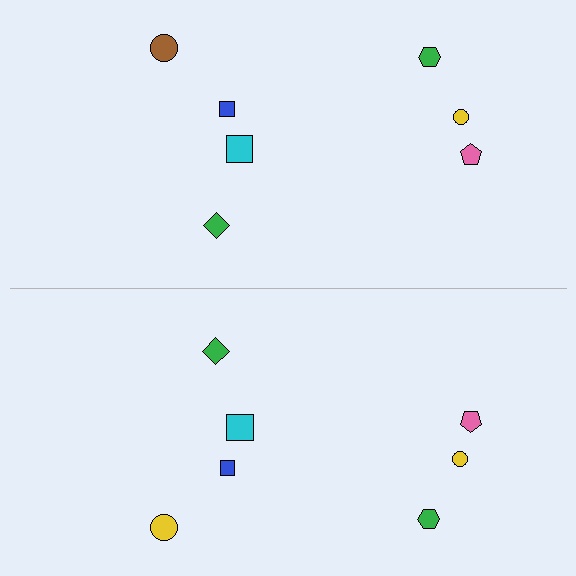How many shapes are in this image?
There are 14 shapes in this image.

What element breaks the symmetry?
The yellow circle on the bottom side breaks the symmetry — its mirror counterpart is brown.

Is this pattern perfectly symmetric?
No, the pattern is not perfectly symmetric. The yellow circle on the bottom side breaks the symmetry — its mirror counterpart is brown.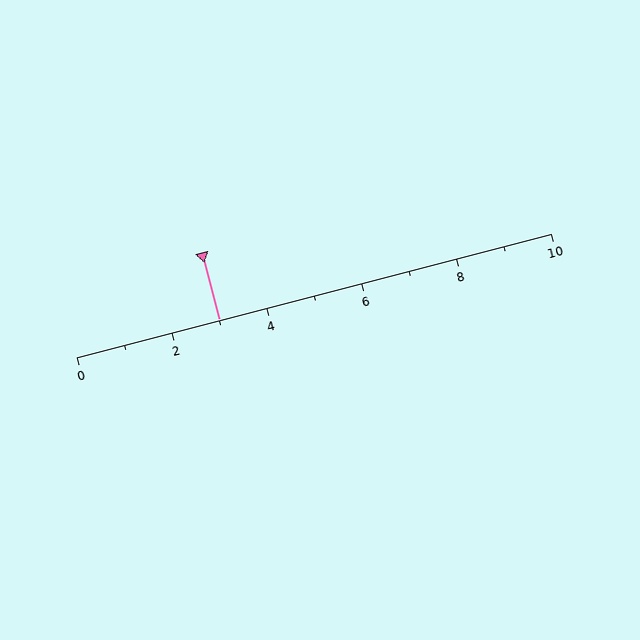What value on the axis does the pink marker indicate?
The marker indicates approximately 3.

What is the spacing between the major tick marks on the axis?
The major ticks are spaced 2 apart.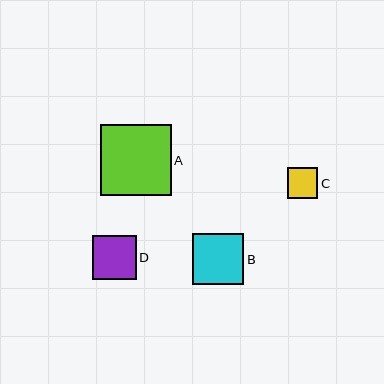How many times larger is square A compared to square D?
Square A is approximately 1.6 times the size of square D.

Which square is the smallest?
Square C is the smallest with a size of approximately 30 pixels.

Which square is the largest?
Square A is the largest with a size of approximately 71 pixels.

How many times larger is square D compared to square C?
Square D is approximately 1.5 times the size of square C.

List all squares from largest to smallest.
From largest to smallest: A, B, D, C.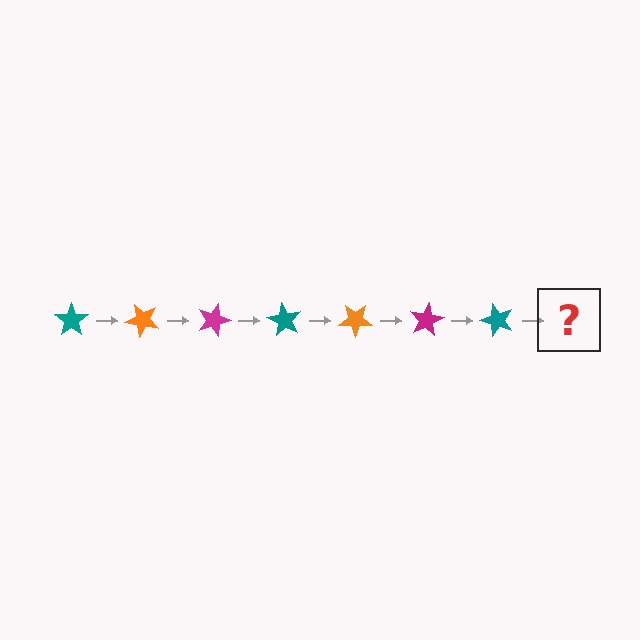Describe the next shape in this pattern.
It should be an orange star, rotated 315 degrees from the start.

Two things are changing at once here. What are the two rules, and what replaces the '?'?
The two rules are that it rotates 45 degrees each step and the color cycles through teal, orange, and magenta. The '?' should be an orange star, rotated 315 degrees from the start.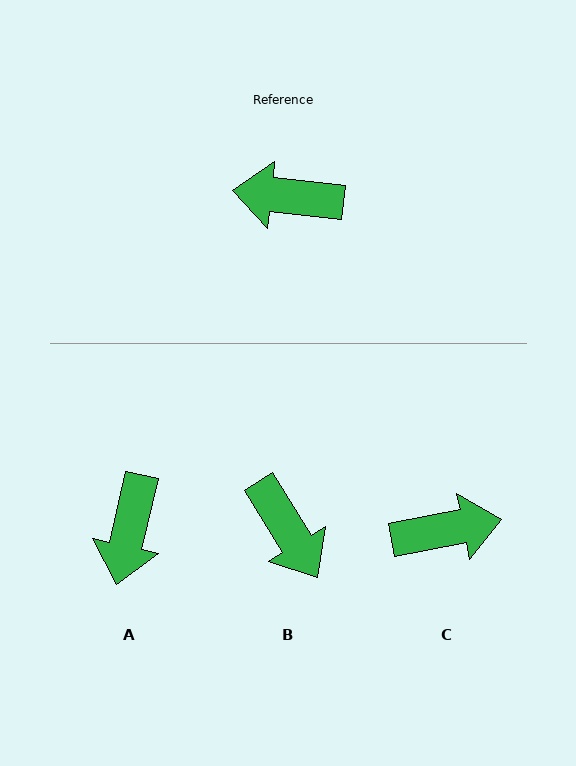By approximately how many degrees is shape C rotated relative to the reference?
Approximately 163 degrees clockwise.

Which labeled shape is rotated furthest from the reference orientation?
C, about 163 degrees away.